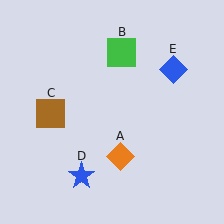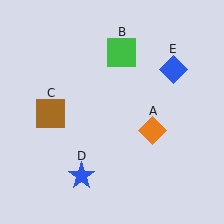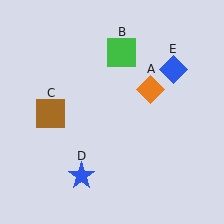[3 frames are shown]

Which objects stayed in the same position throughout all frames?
Green square (object B) and brown square (object C) and blue star (object D) and blue diamond (object E) remained stationary.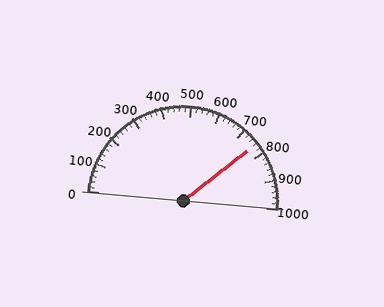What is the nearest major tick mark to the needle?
The nearest major tick mark is 800.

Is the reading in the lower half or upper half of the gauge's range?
The reading is in the upper half of the range (0 to 1000).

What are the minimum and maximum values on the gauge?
The gauge ranges from 0 to 1000.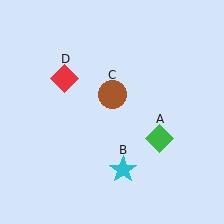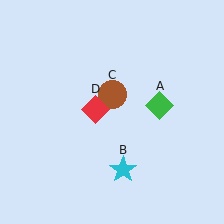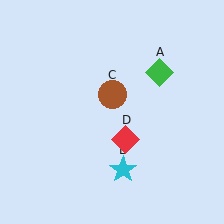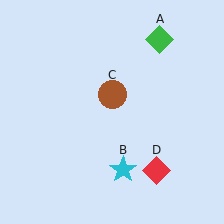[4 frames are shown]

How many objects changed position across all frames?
2 objects changed position: green diamond (object A), red diamond (object D).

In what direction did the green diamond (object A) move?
The green diamond (object A) moved up.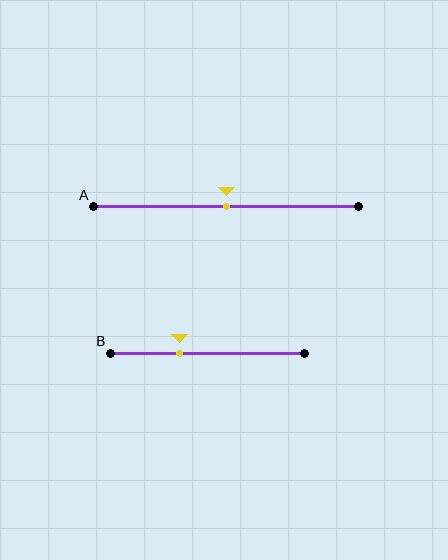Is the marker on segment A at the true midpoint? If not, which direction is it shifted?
Yes, the marker on segment A is at the true midpoint.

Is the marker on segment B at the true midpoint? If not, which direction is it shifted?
No, the marker on segment B is shifted to the left by about 15% of the segment length.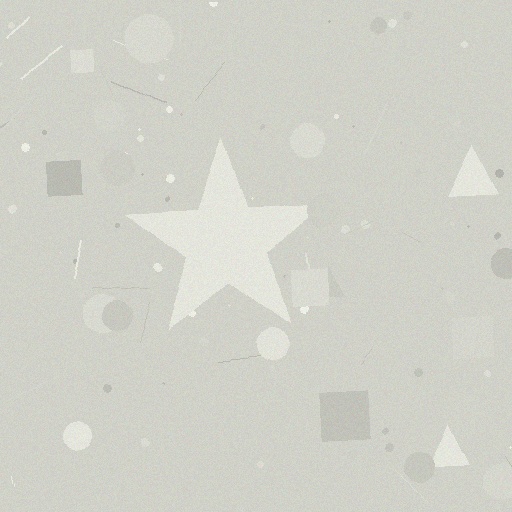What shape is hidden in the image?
A star is hidden in the image.